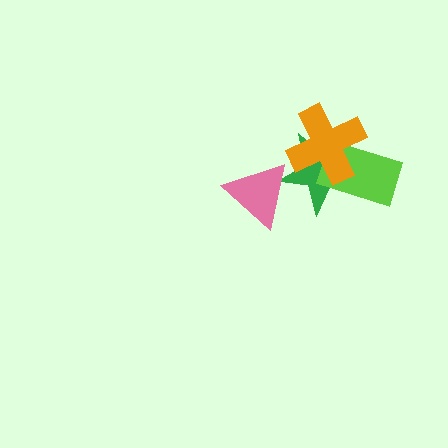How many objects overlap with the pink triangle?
1 object overlaps with the pink triangle.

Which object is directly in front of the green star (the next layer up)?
The lime rectangle is directly in front of the green star.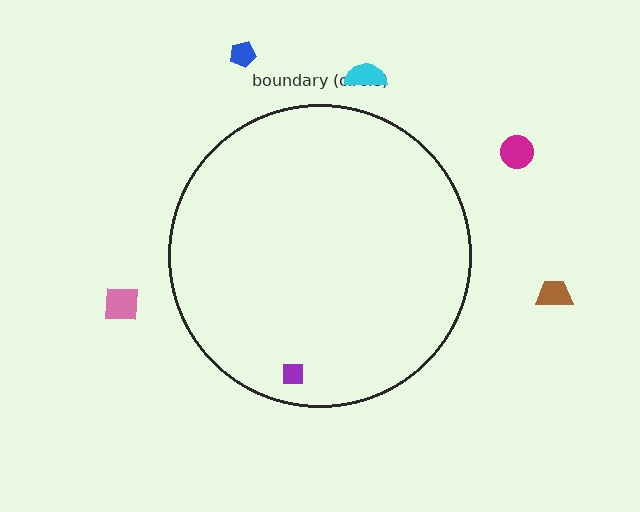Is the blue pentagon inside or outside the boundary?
Outside.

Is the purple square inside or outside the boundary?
Inside.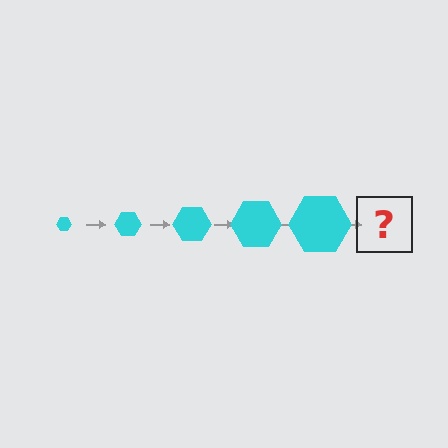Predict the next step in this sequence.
The next step is a cyan hexagon, larger than the previous one.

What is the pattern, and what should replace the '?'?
The pattern is that the hexagon gets progressively larger each step. The '?' should be a cyan hexagon, larger than the previous one.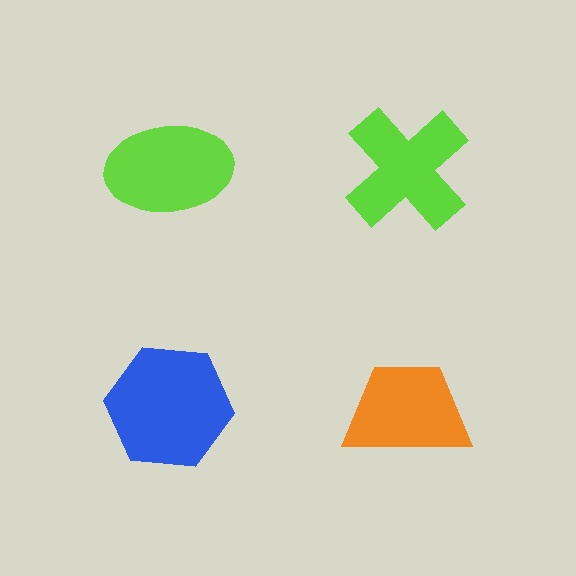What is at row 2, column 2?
An orange trapezoid.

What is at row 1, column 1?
A lime ellipse.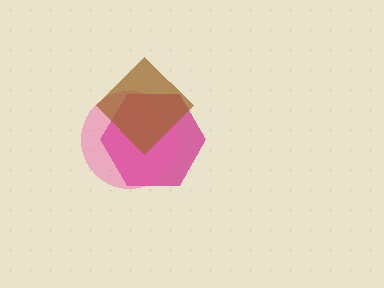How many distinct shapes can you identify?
There are 3 distinct shapes: a magenta hexagon, a pink circle, a brown diamond.